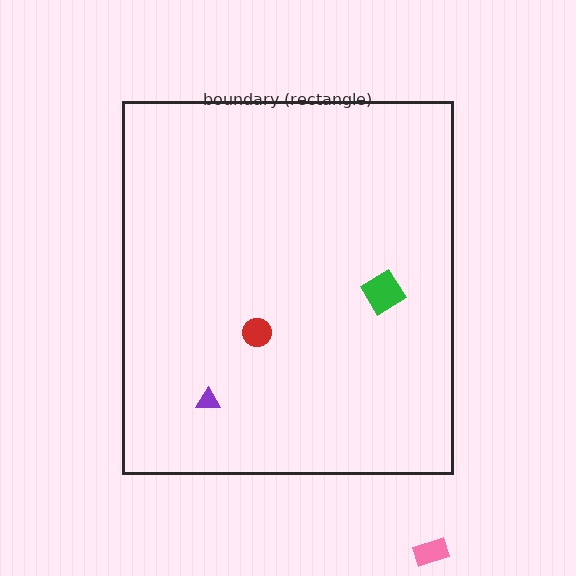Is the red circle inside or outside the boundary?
Inside.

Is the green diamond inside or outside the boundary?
Inside.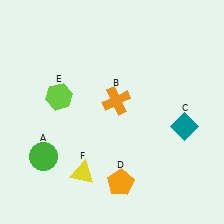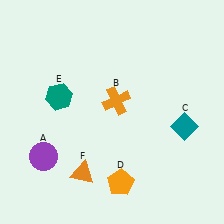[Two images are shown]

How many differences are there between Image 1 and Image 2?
There are 3 differences between the two images.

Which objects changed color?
A changed from green to purple. E changed from lime to teal. F changed from yellow to orange.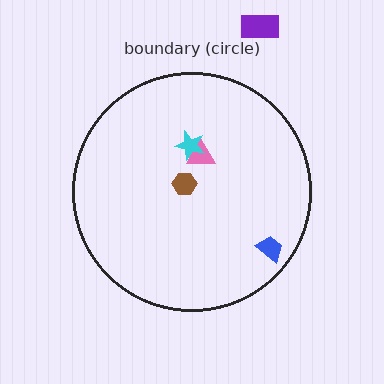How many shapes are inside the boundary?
4 inside, 1 outside.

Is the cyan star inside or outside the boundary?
Inside.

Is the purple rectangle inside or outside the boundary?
Outside.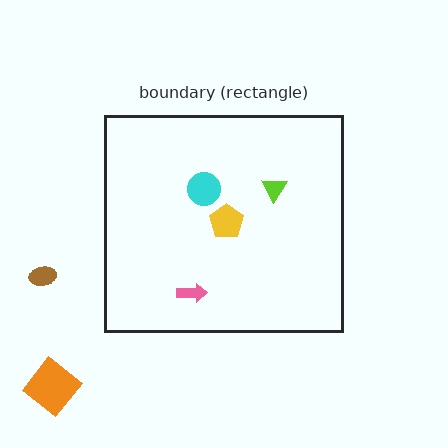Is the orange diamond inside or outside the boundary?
Outside.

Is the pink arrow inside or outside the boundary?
Inside.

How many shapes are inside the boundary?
4 inside, 2 outside.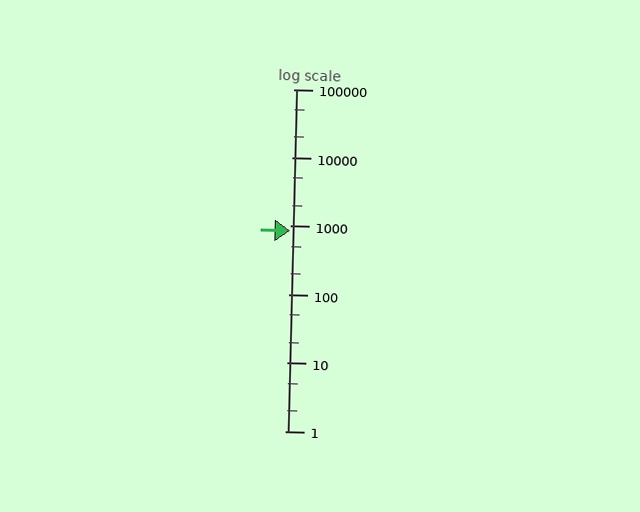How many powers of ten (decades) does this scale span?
The scale spans 5 decades, from 1 to 100000.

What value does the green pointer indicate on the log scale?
The pointer indicates approximately 860.